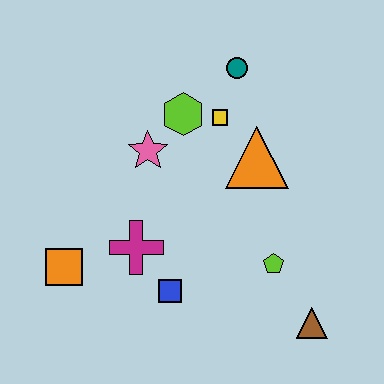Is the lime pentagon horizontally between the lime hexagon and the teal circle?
No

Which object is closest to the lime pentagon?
The brown triangle is closest to the lime pentagon.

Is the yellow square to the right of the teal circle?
No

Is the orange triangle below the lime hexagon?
Yes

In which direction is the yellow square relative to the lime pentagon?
The yellow square is above the lime pentagon.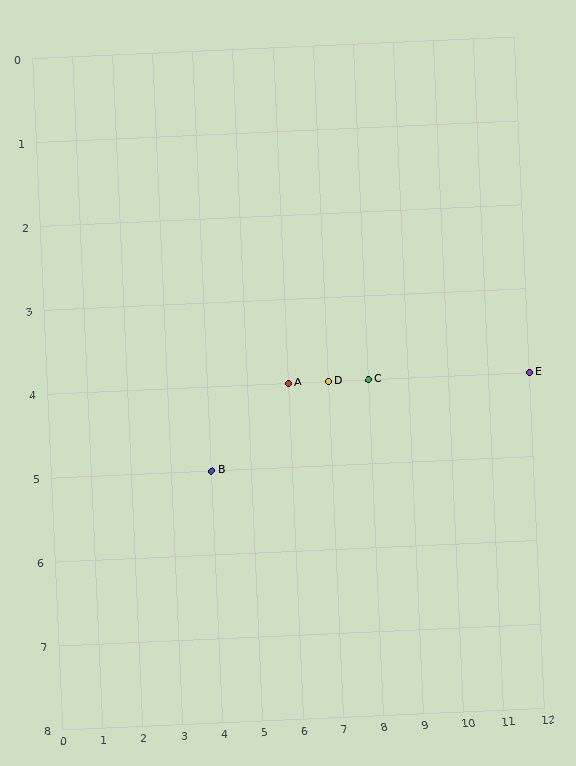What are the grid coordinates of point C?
Point C is at grid coordinates (8, 4).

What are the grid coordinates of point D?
Point D is at grid coordinates (7, 4).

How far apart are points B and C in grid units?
Points B and C are 4 columns and 1 row apart (about 4.1 grid units diagonally).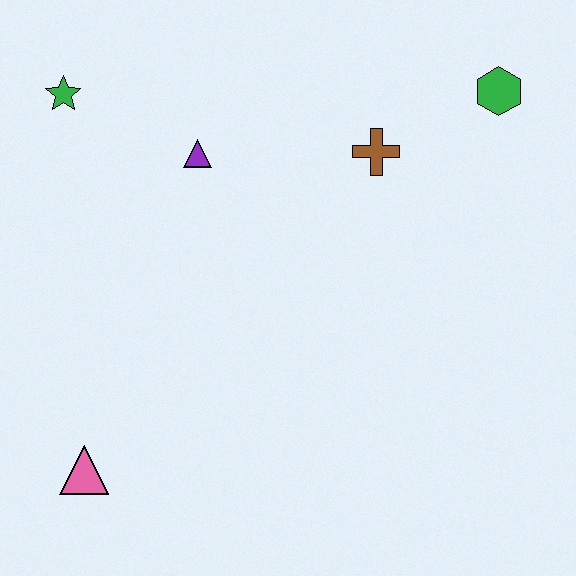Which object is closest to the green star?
The purple triangle is closest to the green star.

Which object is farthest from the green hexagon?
The pink triangle is farthest from the green hexagon.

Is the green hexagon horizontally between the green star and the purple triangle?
No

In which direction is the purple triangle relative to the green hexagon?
The purple triangle is to the left of the green hexagon.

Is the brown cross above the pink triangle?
Yes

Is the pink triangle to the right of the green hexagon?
No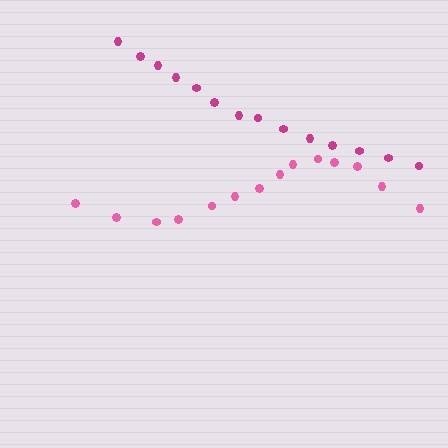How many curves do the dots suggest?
There are 2 distinct paths.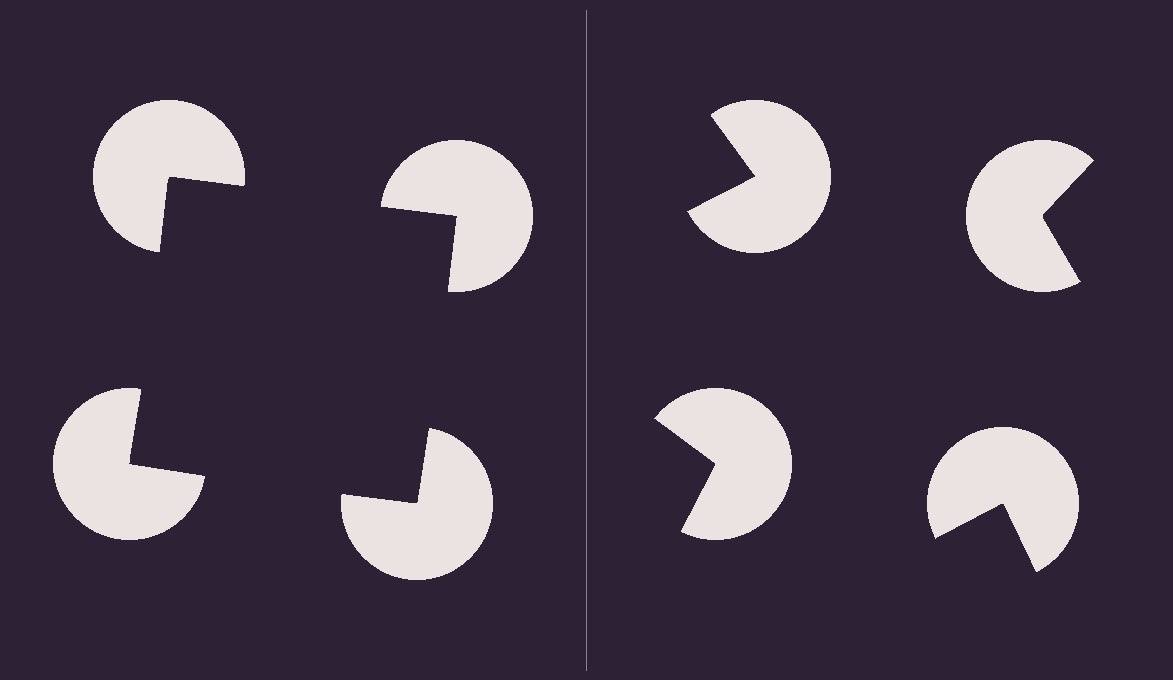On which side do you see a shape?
An illusory square appears on the left side. On the right side the wedge cuts are rotated, so no coherent shape forms.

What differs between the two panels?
The pac-man discs are positioned identically on both sides; only the wedge orientations differ. On the left they align to a square; on the right they are misaligned.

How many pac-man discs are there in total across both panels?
8 — 4 on each side.